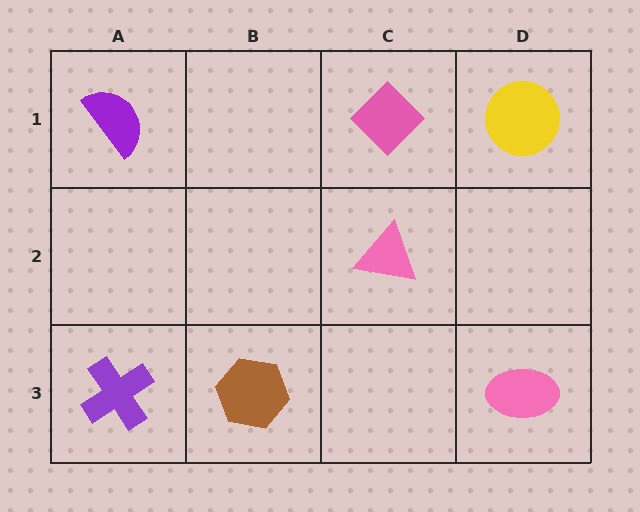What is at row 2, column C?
A pink triangle.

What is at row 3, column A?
A purple cross.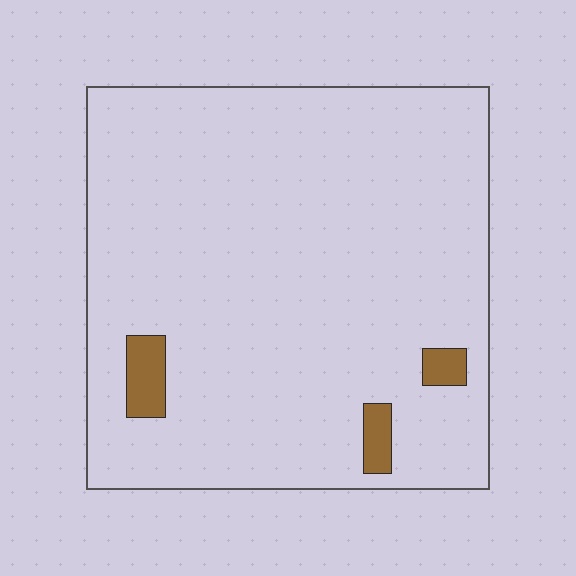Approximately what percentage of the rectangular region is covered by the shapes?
Approximately 5%.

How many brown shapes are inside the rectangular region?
3.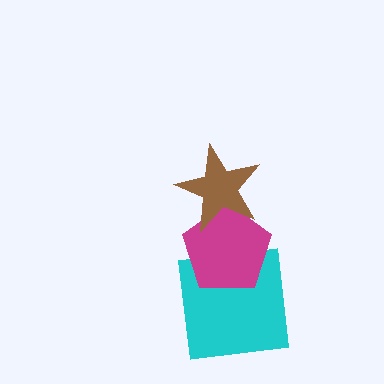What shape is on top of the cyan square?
The magenta pentagon is on top of the cyan square.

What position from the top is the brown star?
The brown star is 1st from the top.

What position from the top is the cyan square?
The cyan square is 3rd from the top.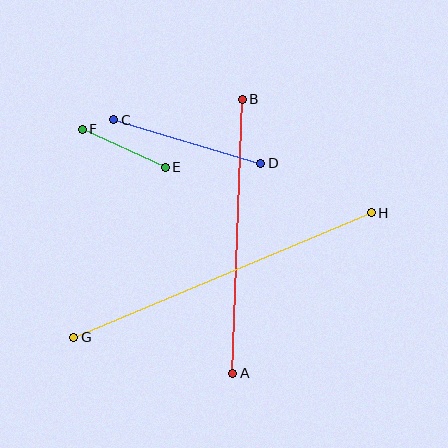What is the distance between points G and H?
The distance is approximately 322 pixels.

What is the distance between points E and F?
The distance is approximately 91 pixels.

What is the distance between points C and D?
The distance is approximately 154 pixels.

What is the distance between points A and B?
The distance is approximately 274 pixels.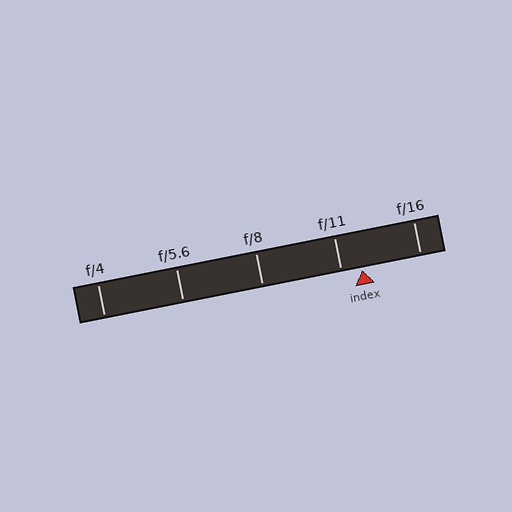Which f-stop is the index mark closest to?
The index mark is closest to f/11.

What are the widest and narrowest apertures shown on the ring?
The widest aperture shown is f/4 and the narrowest is f/16.